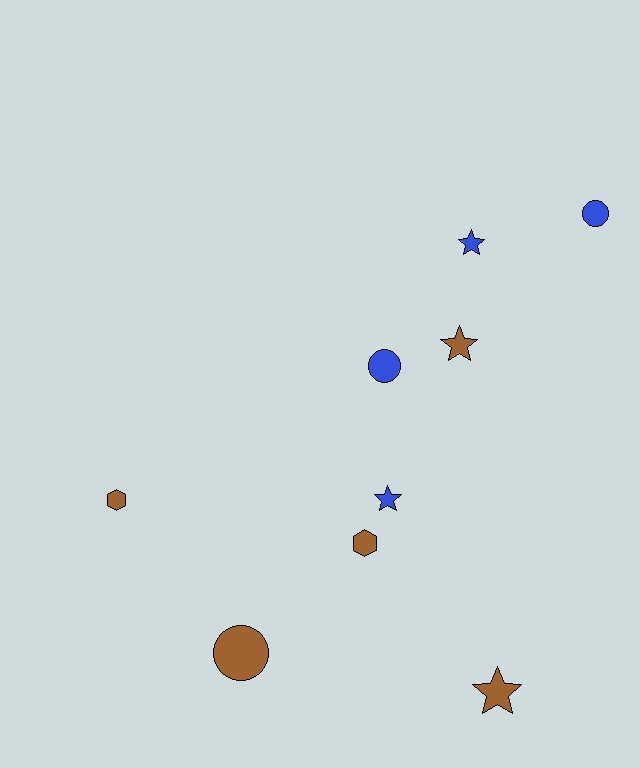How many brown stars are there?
There are 2 brown stars.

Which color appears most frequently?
Brown, with 5 objects.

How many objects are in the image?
There are 9 objects.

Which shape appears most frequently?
Star, with 4 objects.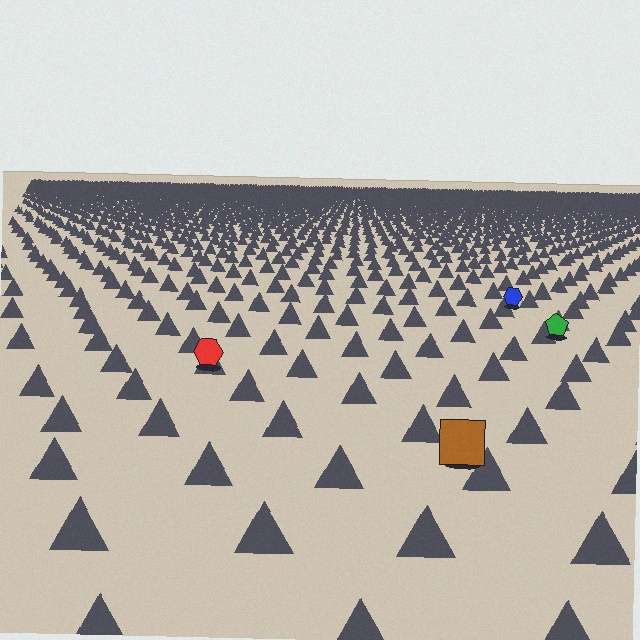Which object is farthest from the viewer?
The blue hexagon is farthest from the viewer. It appears smaller and the ground texture around it is denser.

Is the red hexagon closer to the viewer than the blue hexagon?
Yes. The red hexagon is closer — you can tell from the texture gradient: the ground texture is coarser near it.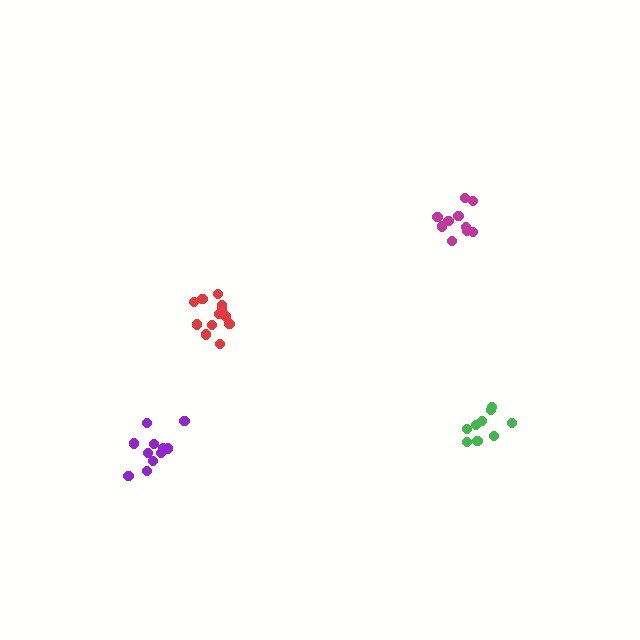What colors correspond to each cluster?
The clusters are colored: red, magenta, purple, green.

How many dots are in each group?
Group 1: 12 dots, Group 2: 10 dots, Group 3: 11 dots, Group 4: 9 dots (42 total).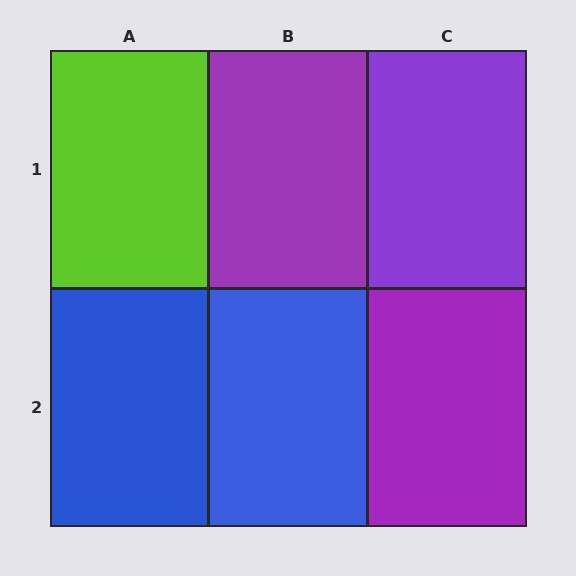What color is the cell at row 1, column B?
Purple.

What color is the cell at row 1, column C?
Purple.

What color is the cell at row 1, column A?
Lime.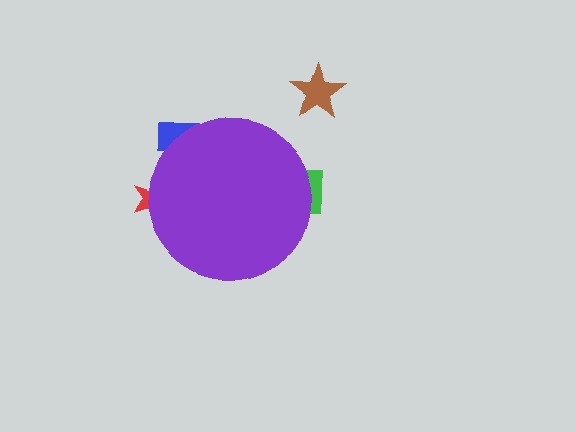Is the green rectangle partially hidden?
Yes, the green rectangle is partially hidden behind the purple circle.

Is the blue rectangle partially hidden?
Yes, the blue rectangle is partially hidden behind the purple circle.